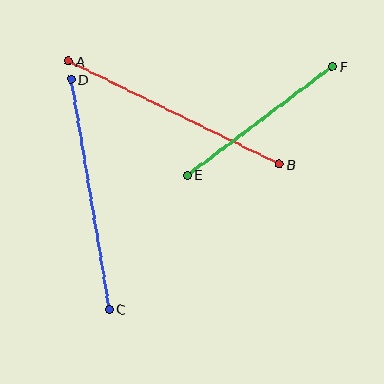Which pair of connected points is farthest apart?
Points A and B are farthest apart.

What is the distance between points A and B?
The distance is approximately 235 pixels.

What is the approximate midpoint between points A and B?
The midpoint is at approximately (174, 113) pixels.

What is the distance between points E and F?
The distance is approximately 181 pixels.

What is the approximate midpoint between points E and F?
The midpoint is at approximately (260, 121) pixels.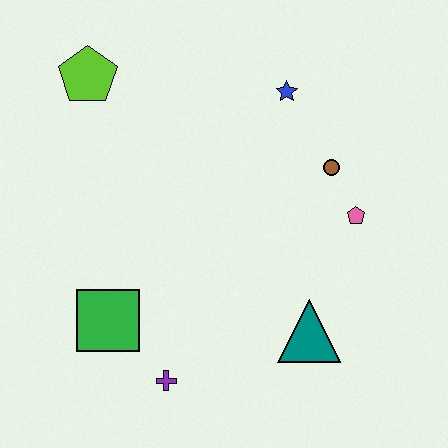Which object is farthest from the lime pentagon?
The teal triangle is farthest from the lime pentagon.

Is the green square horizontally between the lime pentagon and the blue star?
Yes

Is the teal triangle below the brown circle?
Yes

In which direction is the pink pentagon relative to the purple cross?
The pink pentagon is to the right of the purple cross.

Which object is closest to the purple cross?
The green square is closest to the purple cross.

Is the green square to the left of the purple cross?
Yes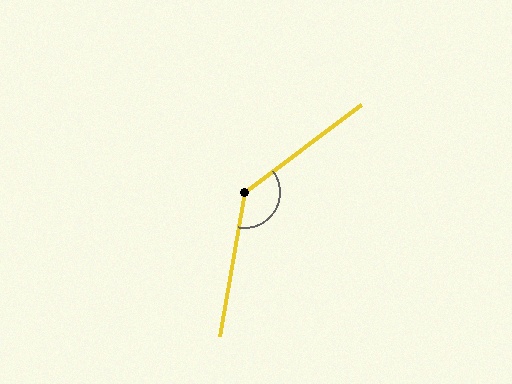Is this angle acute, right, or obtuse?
It is obtuse.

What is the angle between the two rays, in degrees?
Approximately 137 degrees.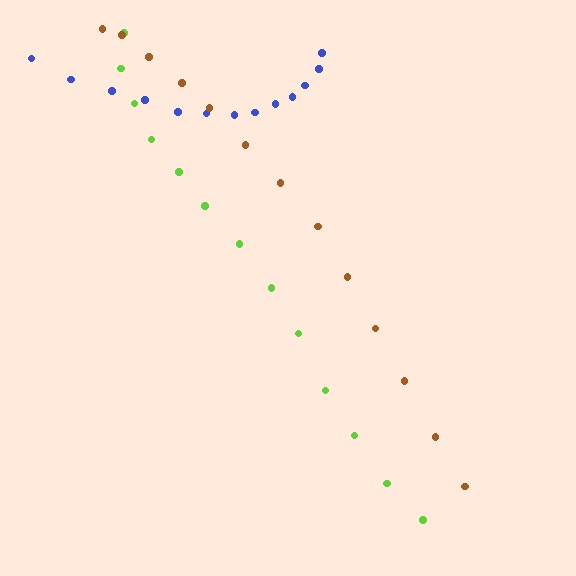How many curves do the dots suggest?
There are 3 distinct paths.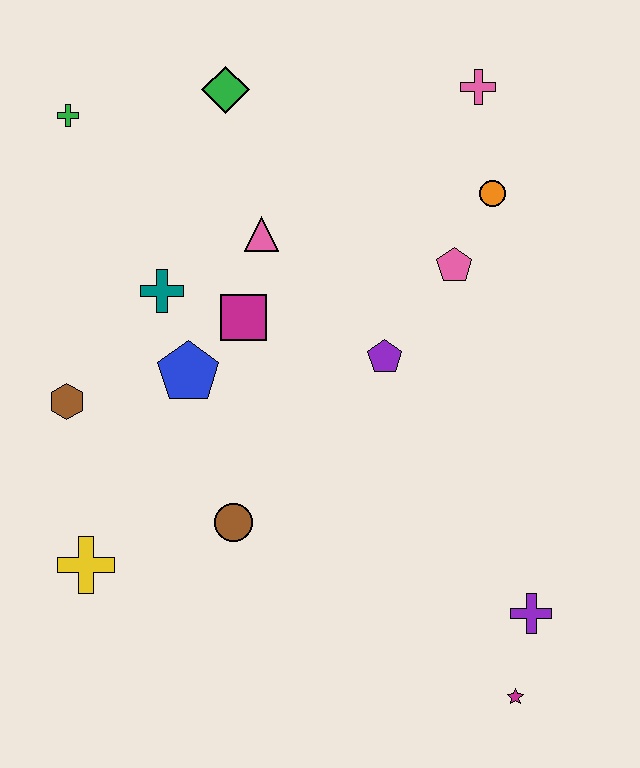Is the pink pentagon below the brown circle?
No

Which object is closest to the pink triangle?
The magenta square is closest to the pink triangle.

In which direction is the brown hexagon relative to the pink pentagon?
The brown hexagon is to the left of the pink pentagon.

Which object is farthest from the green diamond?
The magenta star is farthest from the green diamond.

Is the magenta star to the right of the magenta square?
Yes